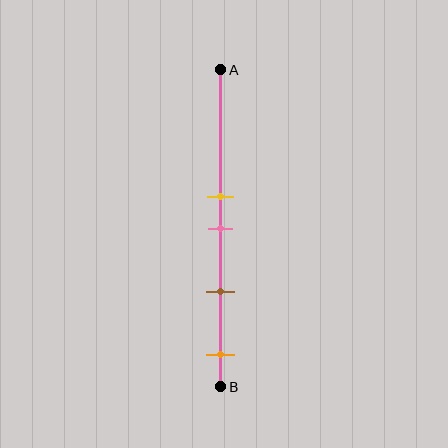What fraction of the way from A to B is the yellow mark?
The yellow mark is approximately 40% (0.4) of the way from A to B.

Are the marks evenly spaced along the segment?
No, the marks are not evenly spaced.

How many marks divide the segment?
There are 4 marks dividing the segment.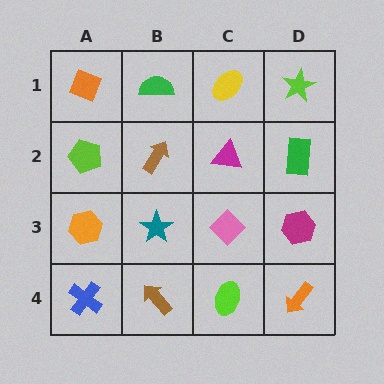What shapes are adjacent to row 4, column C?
A pink diamond (row 3, column C), a brown arrow (row 4, column B), an orange arrow (row 4, column D).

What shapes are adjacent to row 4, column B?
A teal star (row 3, column B), a blue cross (row 4, column A), a lime ellipse (row 4, column C).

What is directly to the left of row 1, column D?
A yellow ellipse.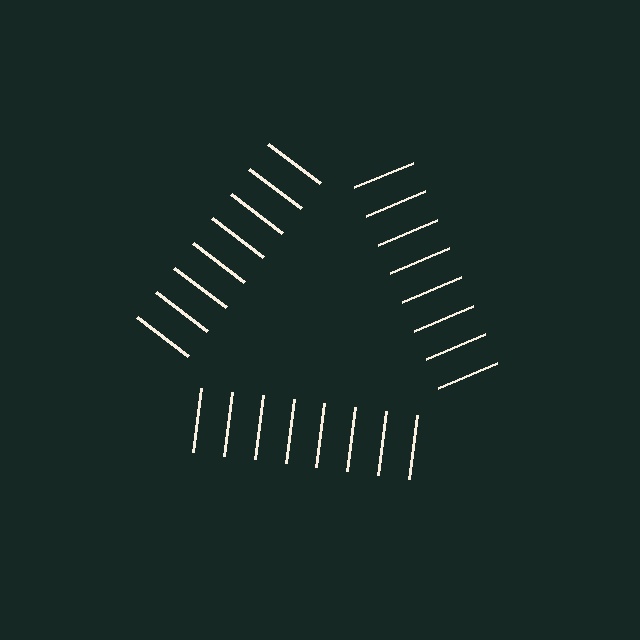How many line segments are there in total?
24 — 8 along each of the 3 edges.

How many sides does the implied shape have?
3 sides — the line-ends trace a triangle.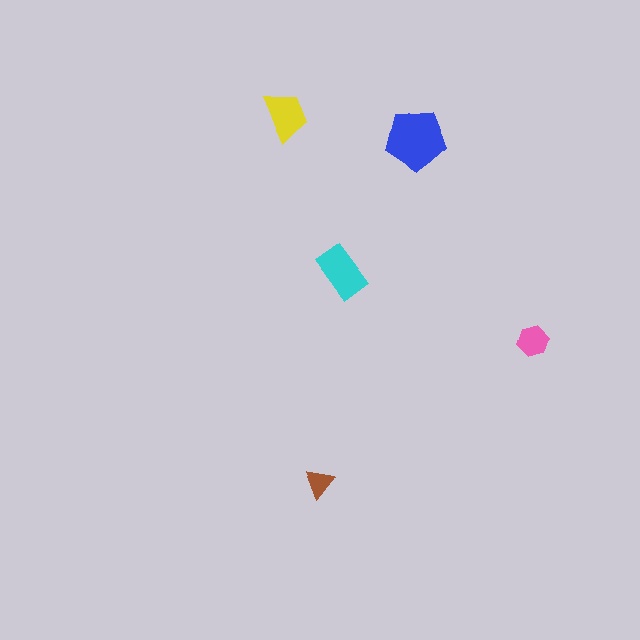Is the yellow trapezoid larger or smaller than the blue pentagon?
Smaller.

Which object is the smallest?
The brown triangle.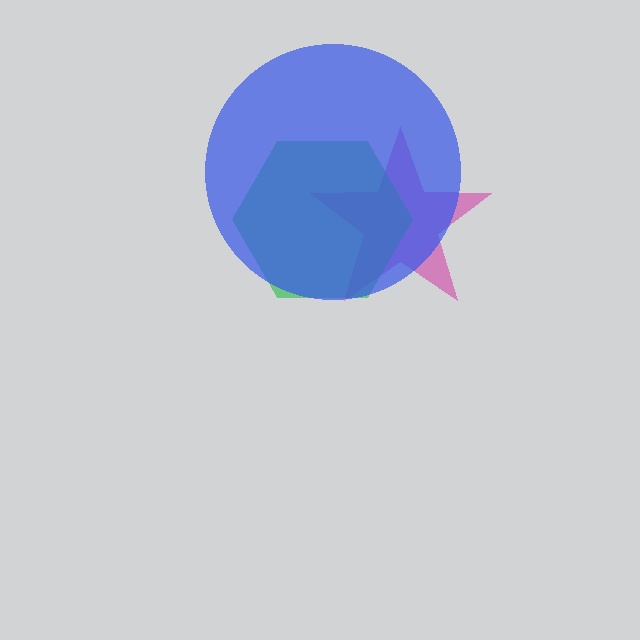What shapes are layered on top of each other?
The layered shapes are: a magenta star, a green hexagon, a blue circle.